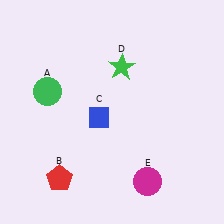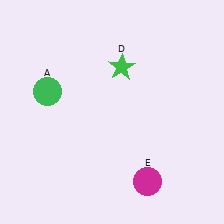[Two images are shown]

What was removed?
The blue diamond (C), the red pentagon (B) were removed in Image 2.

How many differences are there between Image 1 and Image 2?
There are 2 differences between the two images.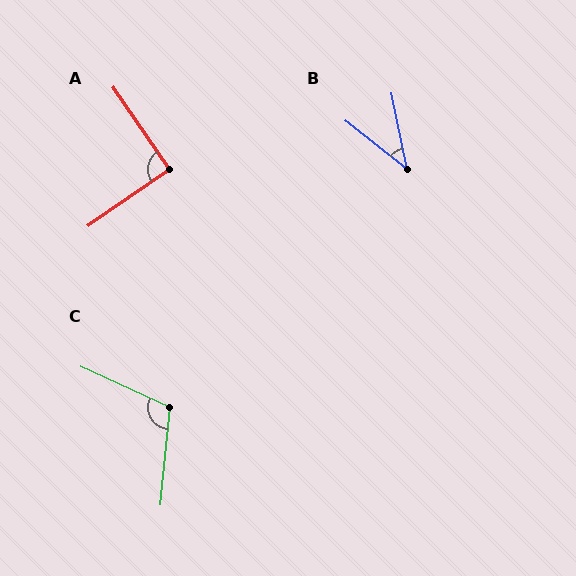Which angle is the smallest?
B, at approximately 40 degrees.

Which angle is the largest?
C, at approximately 109 degrees.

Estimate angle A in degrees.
Approximately 90 degrees.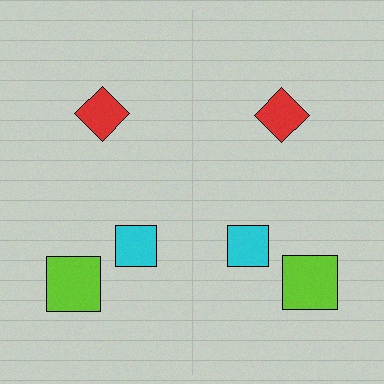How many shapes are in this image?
There are 6 shapes in this image.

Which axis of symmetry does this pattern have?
The pattern has a vertical axis of symmetry running through the center of the image.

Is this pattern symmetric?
Yes, this pattern has bilateral (reflection) symmetry.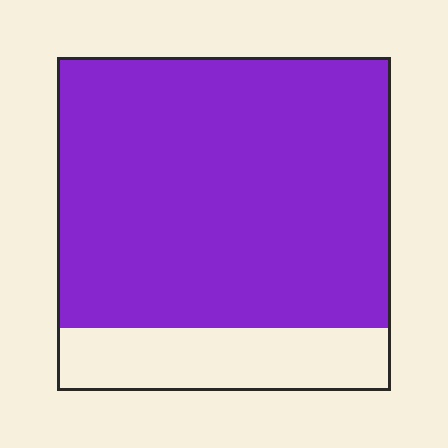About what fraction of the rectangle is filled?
About four fifths (4/5).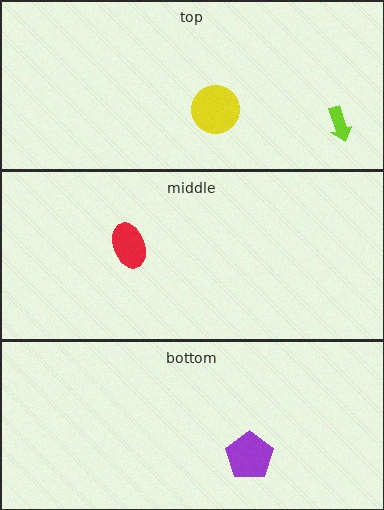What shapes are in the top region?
The yellow circle, the lime arrow.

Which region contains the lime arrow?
The top region.